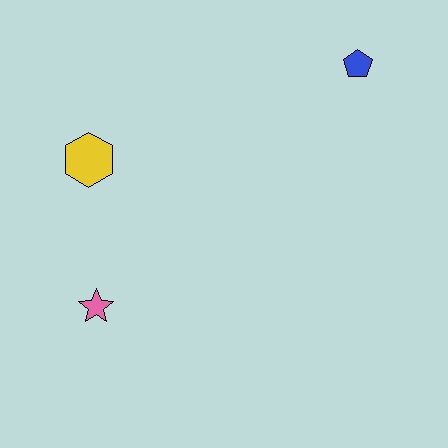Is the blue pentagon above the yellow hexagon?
Yes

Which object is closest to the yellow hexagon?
The pink star is closest to the yellow hexagon.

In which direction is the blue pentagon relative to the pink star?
The blue pentagon is to the right of the pink star.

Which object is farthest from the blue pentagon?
The pink star is farthest from the blue pentagon.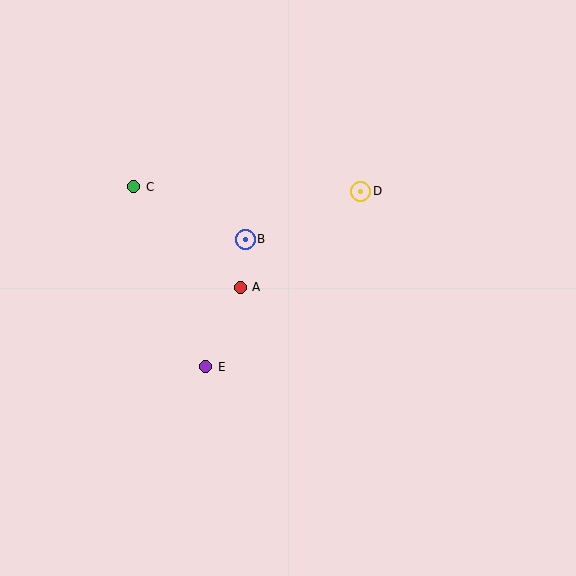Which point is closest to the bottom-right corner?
Point E is closest to the bottom-right corner.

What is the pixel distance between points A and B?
The distance between A and B is 48 pixels.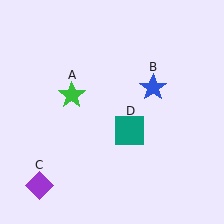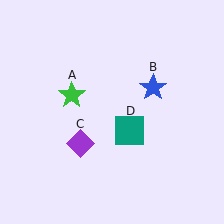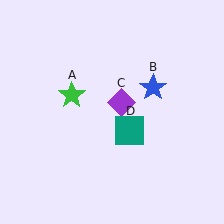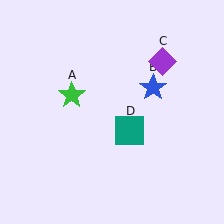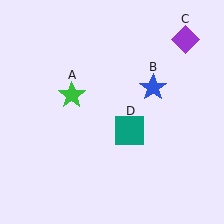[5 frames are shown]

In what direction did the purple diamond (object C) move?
The purple diamond (object C) moved up and to the right.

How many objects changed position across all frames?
1 object changed position: purple diamond (object C).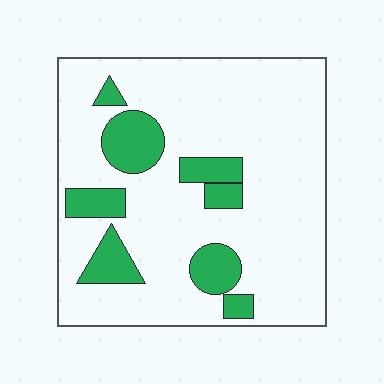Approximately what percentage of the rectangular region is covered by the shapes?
Approximately 20%.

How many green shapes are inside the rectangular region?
8.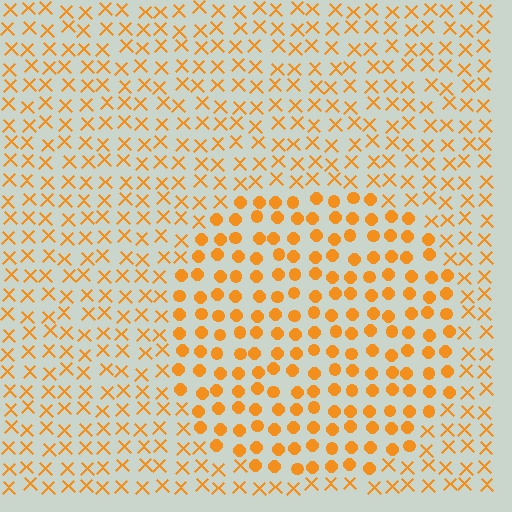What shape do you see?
I see a circle.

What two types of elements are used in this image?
The image uses circles inside the circle region and X marks outside it.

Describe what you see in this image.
The image is filled with small orange elements arranged in a uniform grid. A circle-shaped region contains circles, while the surrounding area contains X marks. The boundary is defined purely by the change in element shape.